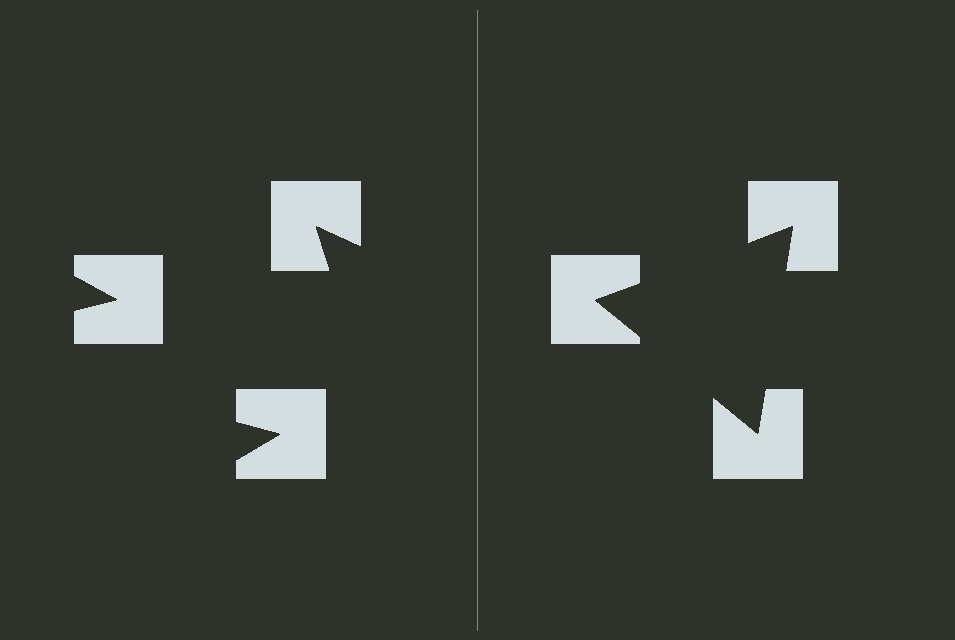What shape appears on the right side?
An illusory triangle.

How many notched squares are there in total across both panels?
6 — 3 on each side.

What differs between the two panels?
The notched squares are positioned identically on both sides; only the wedge orientations differ. On the right they align to a triangle; on the left they are misaligned.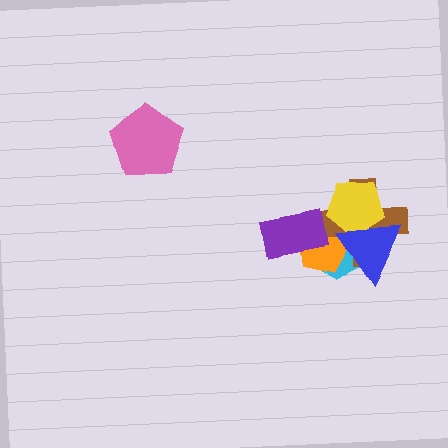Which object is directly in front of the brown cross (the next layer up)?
The yellow pentagon is directly in front of the brown cross.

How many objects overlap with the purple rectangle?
2 objects overlap with the purple rectangle.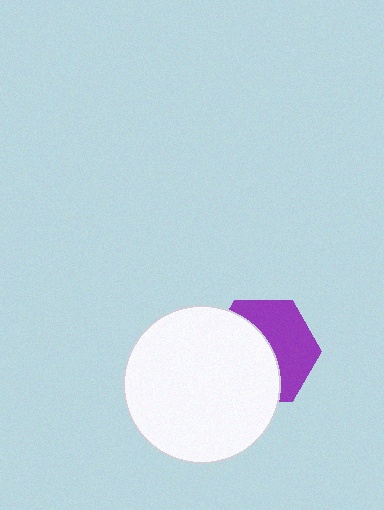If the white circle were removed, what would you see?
You would see the complete purple hexagon.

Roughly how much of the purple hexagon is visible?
About half of it is visible (roughly 48%).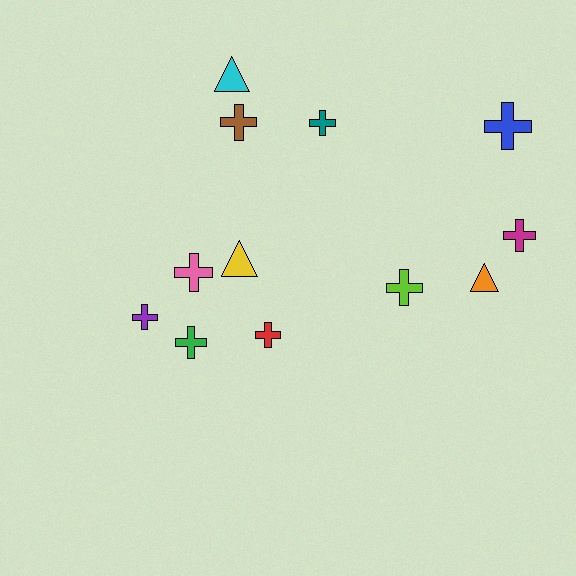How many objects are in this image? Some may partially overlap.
There are 12 objects.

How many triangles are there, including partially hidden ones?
There are 3 triangles.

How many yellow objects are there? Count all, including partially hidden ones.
There is 1 yellow object.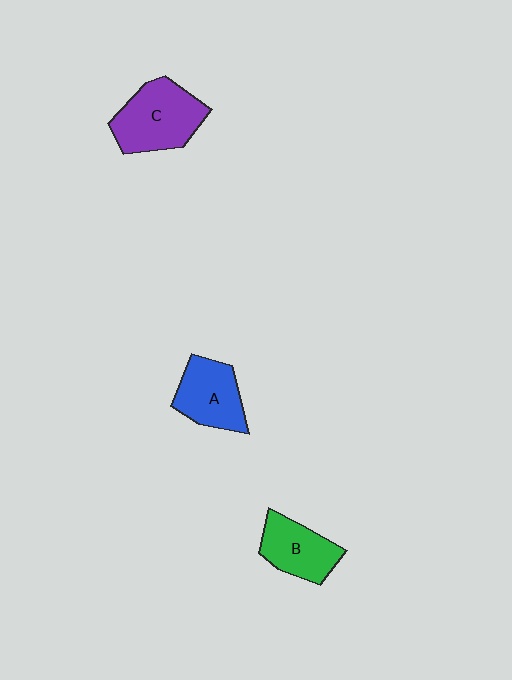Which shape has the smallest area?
Shape B (green).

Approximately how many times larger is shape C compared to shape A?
Approximately 1.3 times.